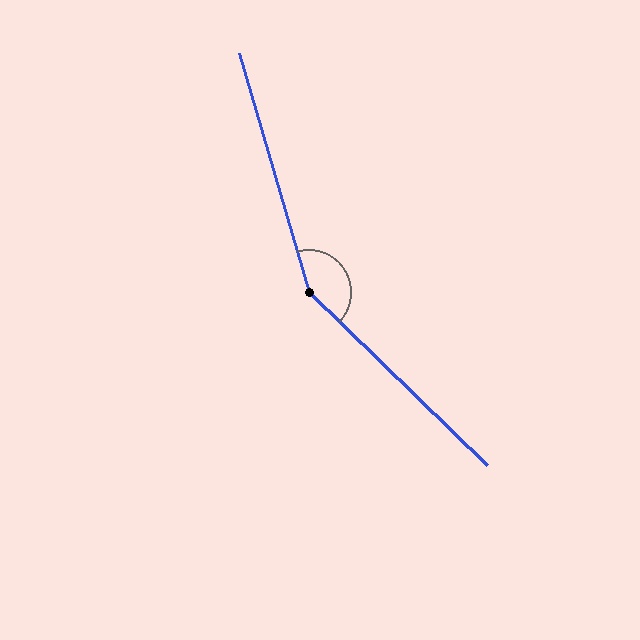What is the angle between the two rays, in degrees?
Approximately 150 degrees.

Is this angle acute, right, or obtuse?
It is obtuse.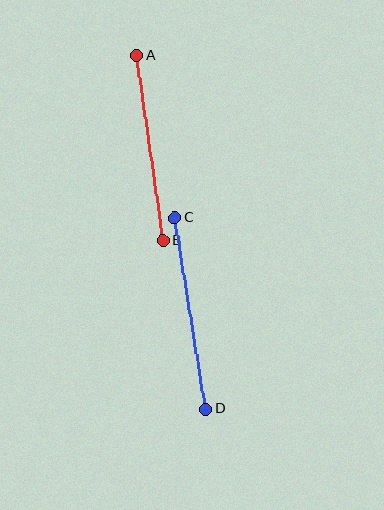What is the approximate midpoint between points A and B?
The midpoint is at approximately (150, 148) pixels.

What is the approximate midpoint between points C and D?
The midpoint is at approximately (190, 313) pixels.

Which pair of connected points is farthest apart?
Points C and D are farthest apart.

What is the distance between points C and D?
The distance is approximately 194 pixels.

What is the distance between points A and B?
The distance is approximately 187 pixels.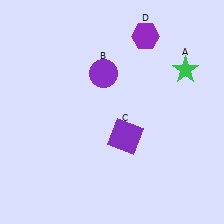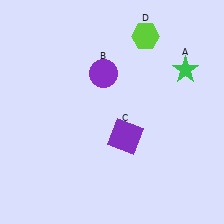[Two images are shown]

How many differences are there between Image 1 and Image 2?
There is 1 difference between the two images.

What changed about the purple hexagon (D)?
In Image 1, D is purple. In Image 2, it changed to lime.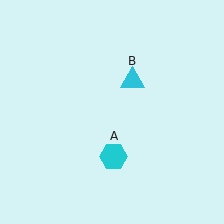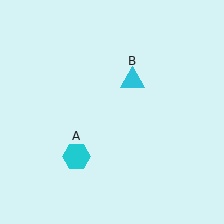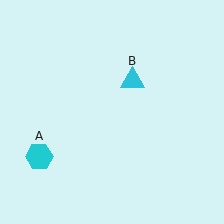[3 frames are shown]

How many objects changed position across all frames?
1 object changed position: cyan hexagon (object A).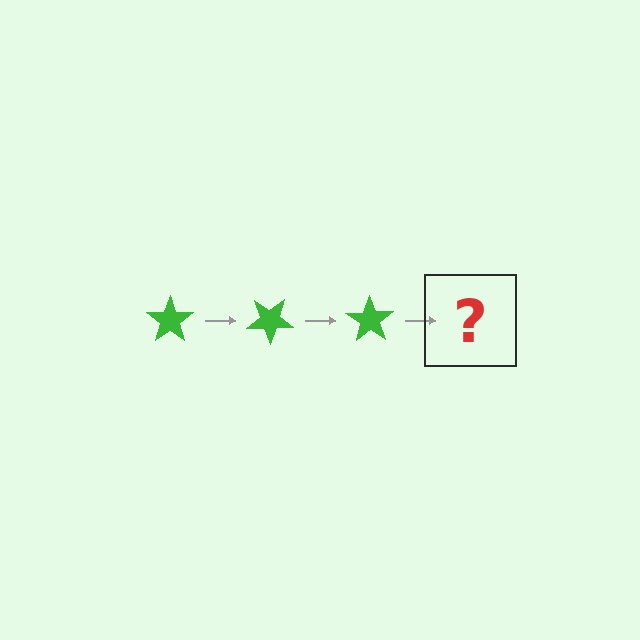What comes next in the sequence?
The next element should be a green star rotated 105 degrees.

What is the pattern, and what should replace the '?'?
The pattern is that the star rotates 35 degrees each step. The '?' should be a green star rotated 105 degrees.